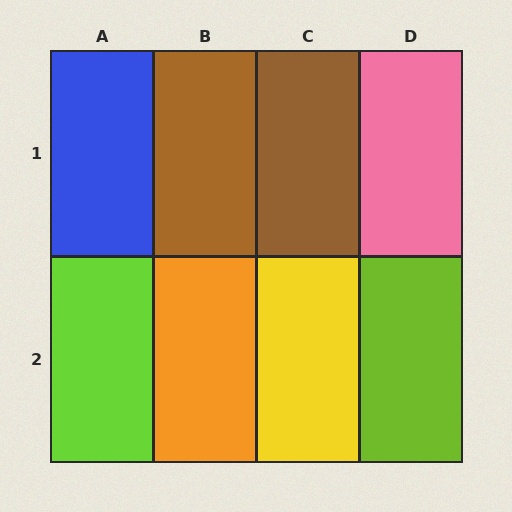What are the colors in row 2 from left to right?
Lime, orange, yellow, lime.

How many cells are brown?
2 cells are brown.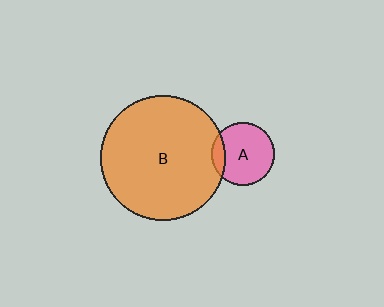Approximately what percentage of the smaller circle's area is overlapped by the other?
Approximately 15%.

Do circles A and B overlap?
Yes.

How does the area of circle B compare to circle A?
Approximately 4.0 times.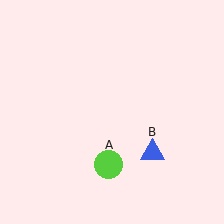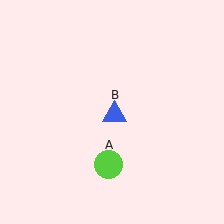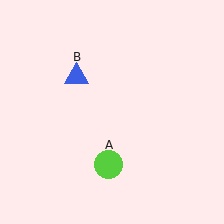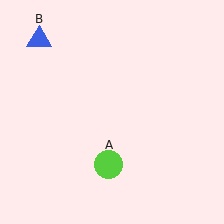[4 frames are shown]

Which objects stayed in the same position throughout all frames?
Lime circle (object A) remained stationary.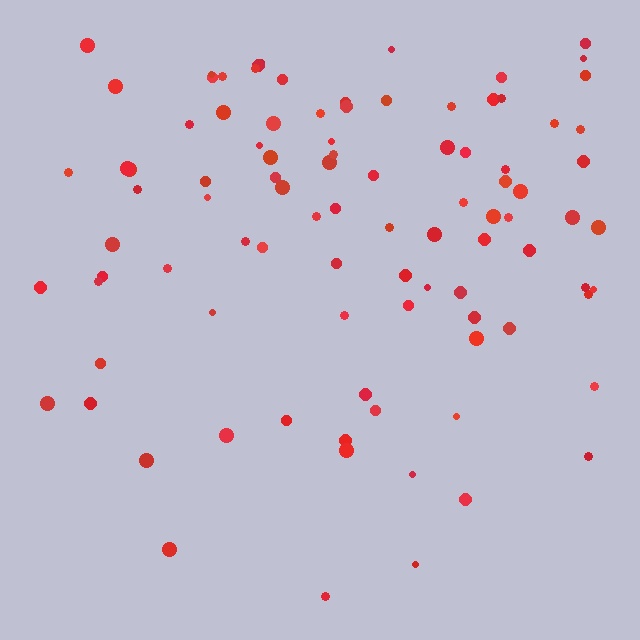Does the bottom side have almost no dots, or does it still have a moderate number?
Still a moderate number, just noticeably fewer than the top.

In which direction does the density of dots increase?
From bottom to top, with the top side densest.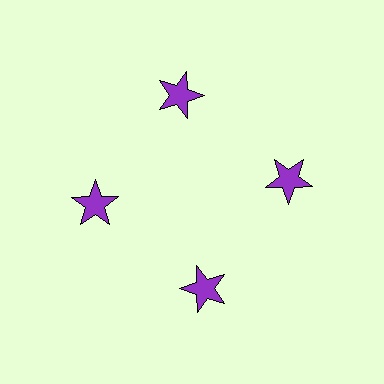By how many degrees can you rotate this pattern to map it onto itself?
The pattern maps onto itself every 90 degrees of rotation.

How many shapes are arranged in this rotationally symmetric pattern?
There are 4 shapes, arranged in 4 groups of 1.